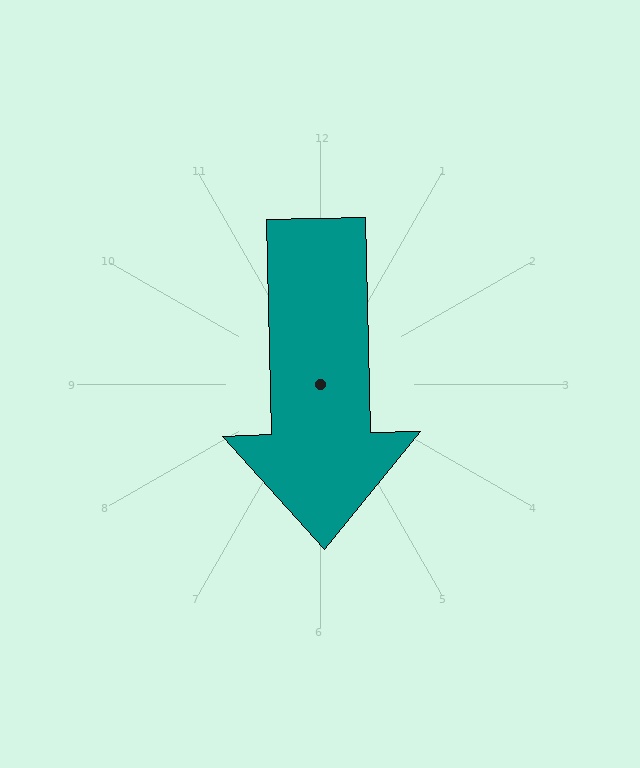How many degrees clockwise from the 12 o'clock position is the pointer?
Approximately 179 degrees.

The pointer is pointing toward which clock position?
Roughly 6 o'clock.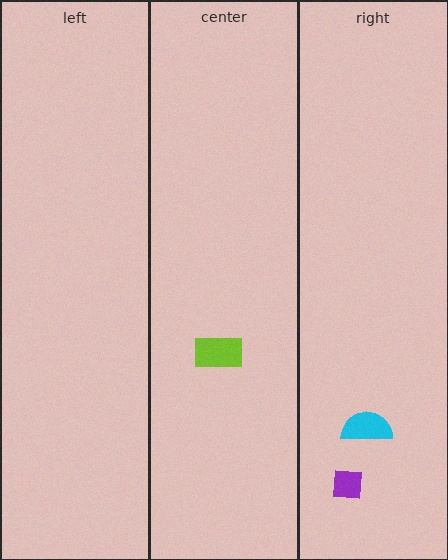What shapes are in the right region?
The cyan semicircle, the purple square.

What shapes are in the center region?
The lime rectangle.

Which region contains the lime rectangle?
The center region.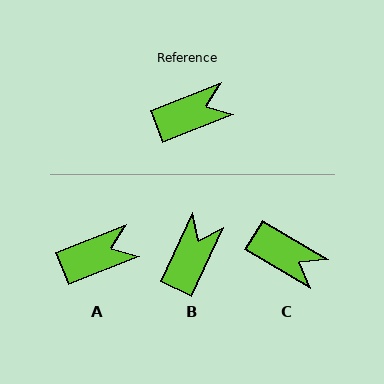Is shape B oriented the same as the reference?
No, it is off by about 43 degrees.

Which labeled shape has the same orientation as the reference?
A.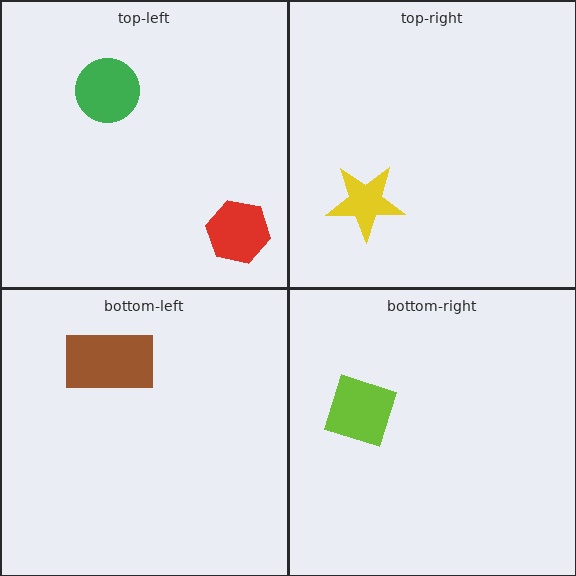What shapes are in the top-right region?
The yellow star.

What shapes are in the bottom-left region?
The brown rectangle.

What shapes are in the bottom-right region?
The lime diamond.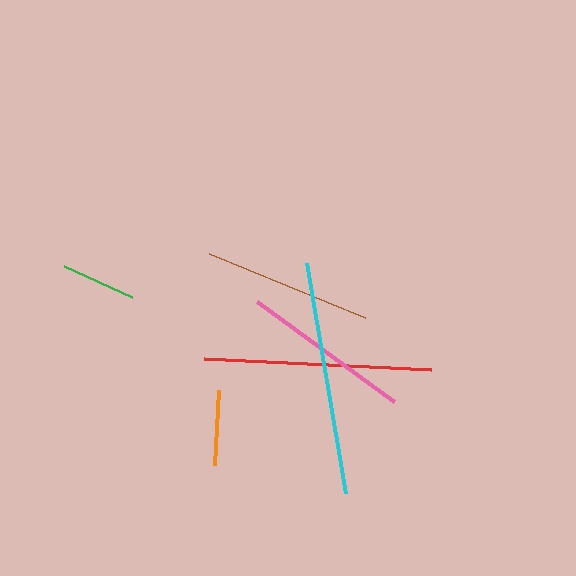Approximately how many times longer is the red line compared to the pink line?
The red line is approximately 1.3 times the length of the pink line.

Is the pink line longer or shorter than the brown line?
The pink line is longer than the brown line.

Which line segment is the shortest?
The green line is the shortest at approximately 74 pixels.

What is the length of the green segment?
The green segment is approximately 74 pixels long.